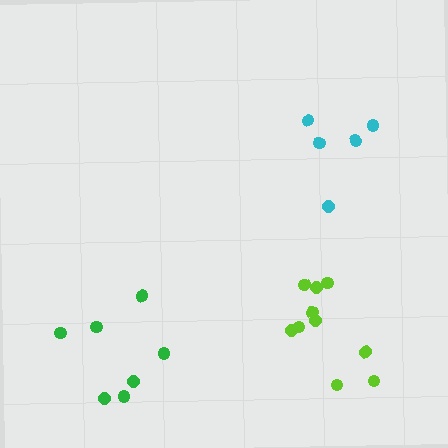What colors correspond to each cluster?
The clusters are colored: cyan, lime, green.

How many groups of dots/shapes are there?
There are 3 groups.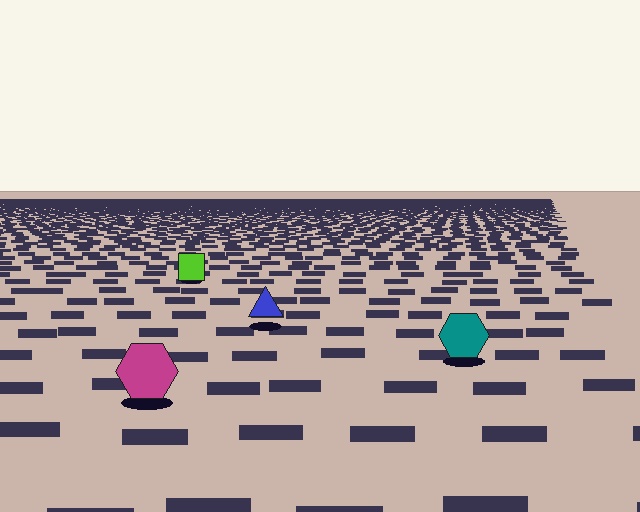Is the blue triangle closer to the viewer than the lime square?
Yes. The blue triangle is closer — you can tell from the texture gradient: the ground texture is coarser near it.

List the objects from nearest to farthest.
From nearest to farthest: the magenta hexagon, the teal hexagon, the blue triangle, the lime square.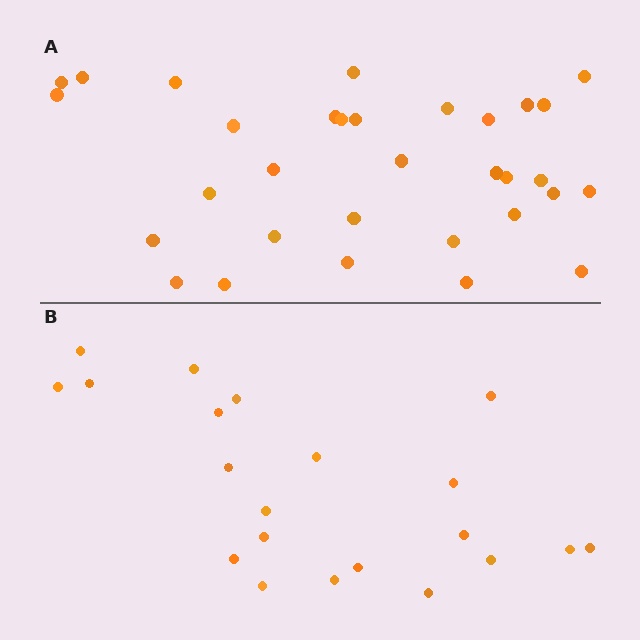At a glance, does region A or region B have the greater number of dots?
Region A (the top region) has more dots.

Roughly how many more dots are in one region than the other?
Region A has roughly 12 or so more dots than region B.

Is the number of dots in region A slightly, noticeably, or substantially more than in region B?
Region A has substantially more. The ratio is roughly 1.5 to 1.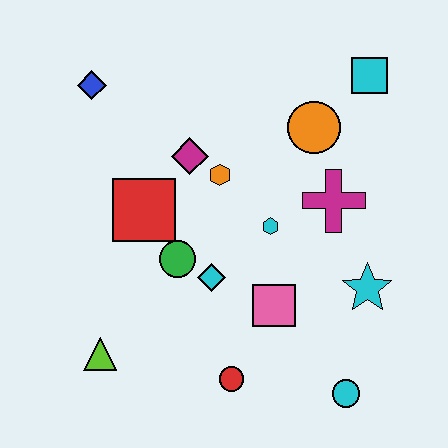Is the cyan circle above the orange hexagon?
No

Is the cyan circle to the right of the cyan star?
No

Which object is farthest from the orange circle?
The lime triangle is farthest from the orange circle.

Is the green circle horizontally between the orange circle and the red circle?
No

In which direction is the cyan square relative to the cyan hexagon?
The cyan square is above the cyan hexagon.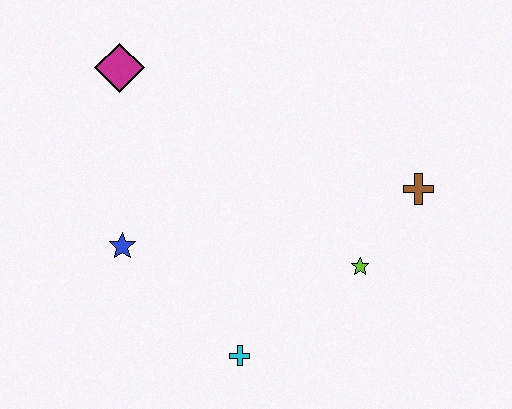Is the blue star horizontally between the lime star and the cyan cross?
No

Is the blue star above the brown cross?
No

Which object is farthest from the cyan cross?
The magenta diamond is farthest from the cyan cross.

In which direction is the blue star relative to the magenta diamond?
The blue star is below the magenta diamond.